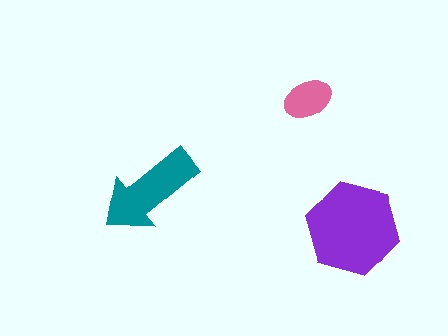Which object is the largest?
The purple hexagon.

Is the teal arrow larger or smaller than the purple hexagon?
Smaller.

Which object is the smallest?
The pink ellipse.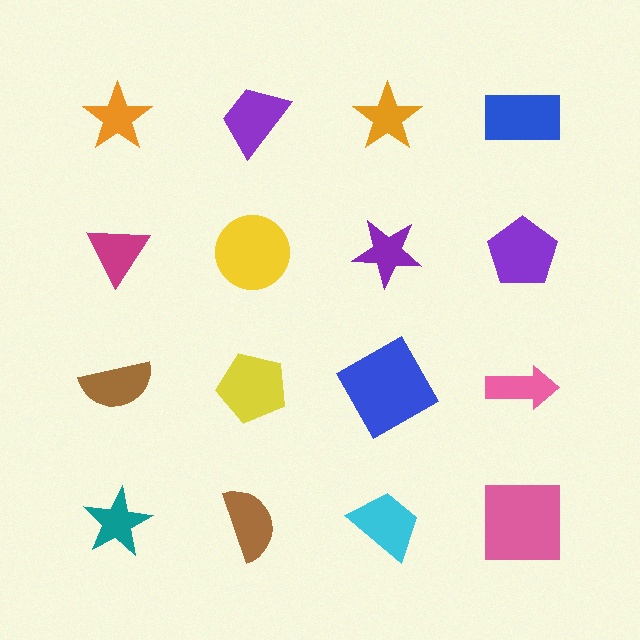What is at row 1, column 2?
A purple trapezoid.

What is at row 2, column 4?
A purple pentagon.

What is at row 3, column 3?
A blue square.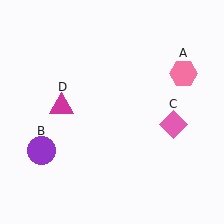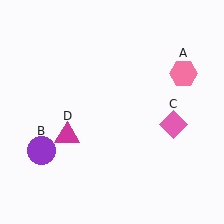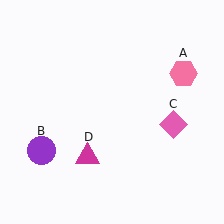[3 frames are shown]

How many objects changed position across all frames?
1 object changed position: magenta triangle (object D).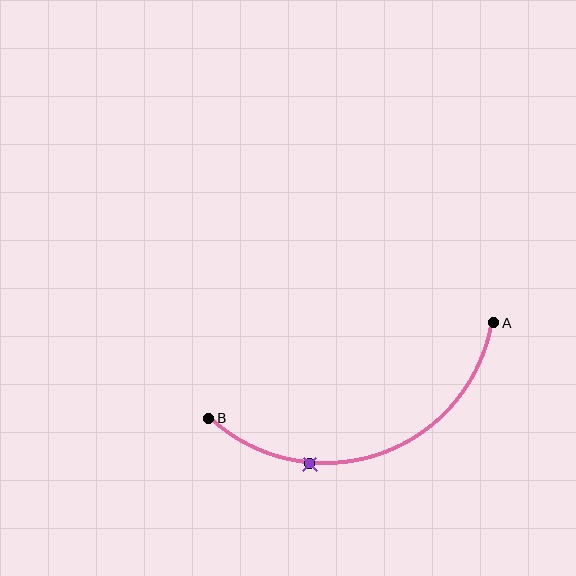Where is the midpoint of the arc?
The arc midpoint is the point on the curve farthest from the straight line joining A and B. It sits below that line.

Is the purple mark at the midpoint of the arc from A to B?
No. The purple mark lies on the arc but is closer to endpoint B. The arc midpoint would be at the point on the curve equidistant along the arc from both A and B.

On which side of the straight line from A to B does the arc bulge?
The arc bulges below the straight line connecting A and B.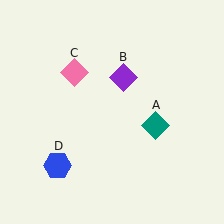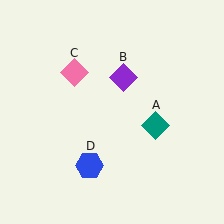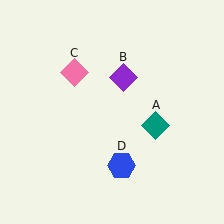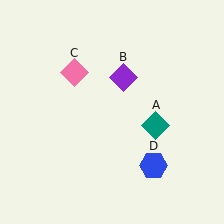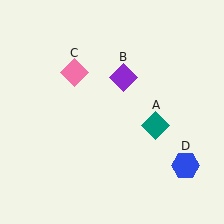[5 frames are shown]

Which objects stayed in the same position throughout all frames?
Teal diamond (object A) and purple diamond (object B) and pink diamond (object C) remained stationary.